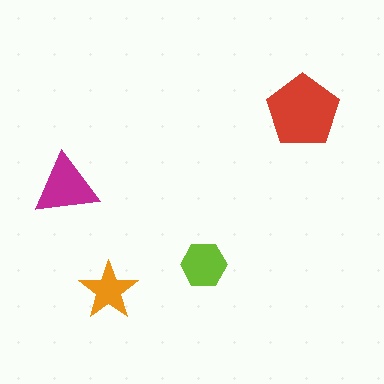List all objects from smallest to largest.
The orange star, the lime hexagon, the magenta triangle, the red pentagon.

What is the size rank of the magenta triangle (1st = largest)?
2nd.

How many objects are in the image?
There are 4 objects in the image.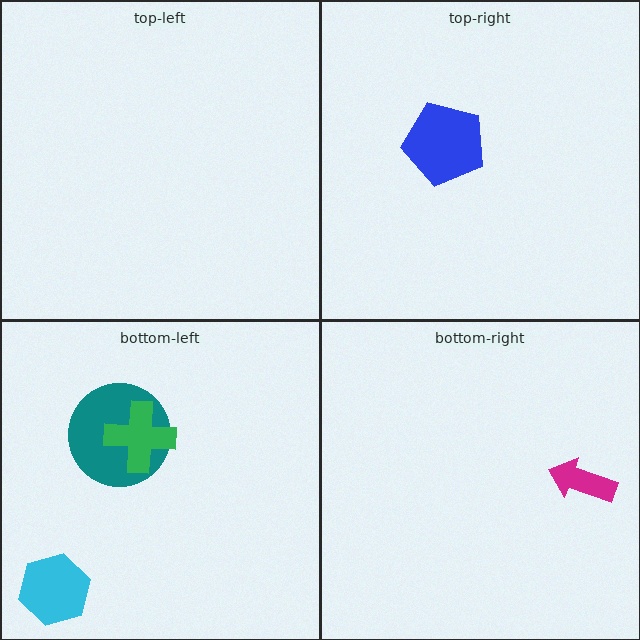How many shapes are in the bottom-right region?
1.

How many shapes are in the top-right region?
1.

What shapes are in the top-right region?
The blue pentagon.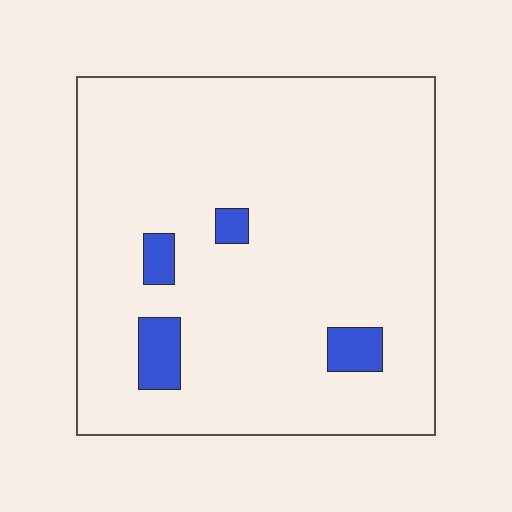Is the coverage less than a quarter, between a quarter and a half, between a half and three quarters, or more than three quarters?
Less than a quarter.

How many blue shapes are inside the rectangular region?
4.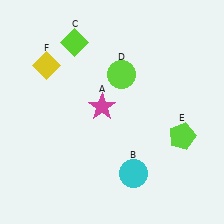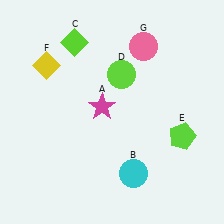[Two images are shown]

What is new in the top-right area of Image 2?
A pink circle (G) was added in the top-right area of Image 2.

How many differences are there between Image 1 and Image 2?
There is 1 difference between the two images.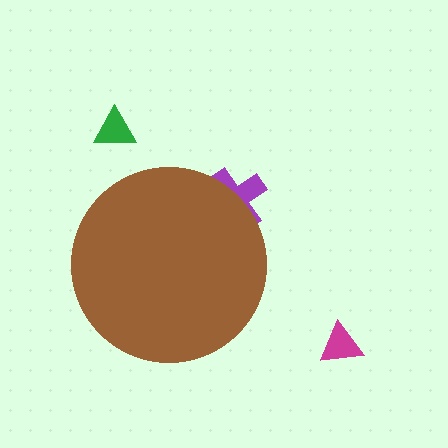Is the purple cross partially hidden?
Yes, the purple cross is partially hidden behind the brown circle.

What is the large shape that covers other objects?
A brown circle.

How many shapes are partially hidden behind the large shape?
1 shape is partially hidden.